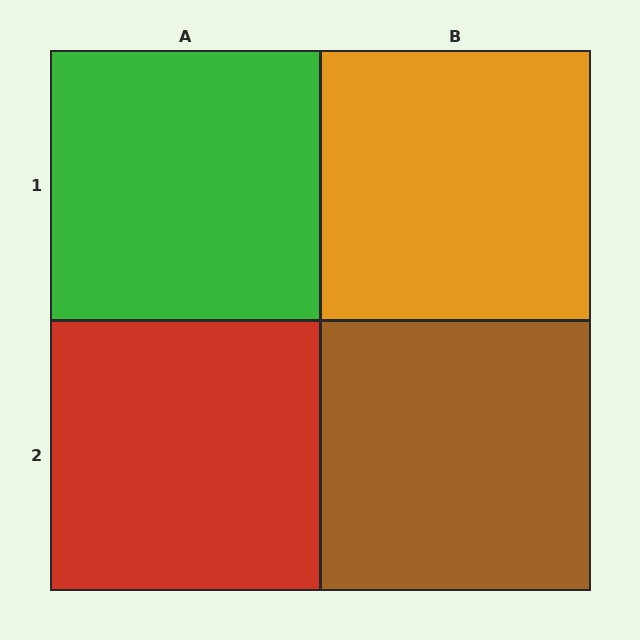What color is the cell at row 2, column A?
Red.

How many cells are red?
1 cell is red.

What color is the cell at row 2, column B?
Brown.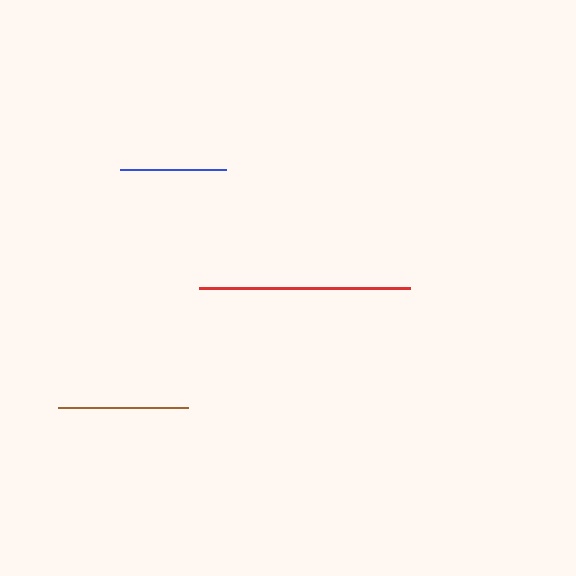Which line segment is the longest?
The red line is the longest at approximately 212 pixels.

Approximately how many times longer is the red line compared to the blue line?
The red line is approximately 2.0 times the length of the blue line.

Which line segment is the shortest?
The blue line is the shortest at approximately 106 pixels.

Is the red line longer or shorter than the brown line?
The red line is longer than the brown line.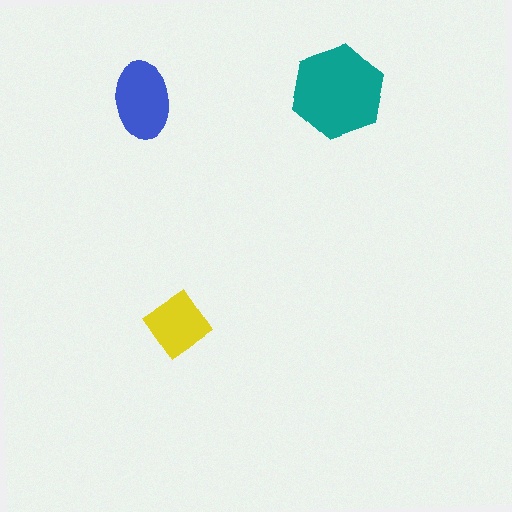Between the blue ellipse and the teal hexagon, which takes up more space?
The teal hexagon.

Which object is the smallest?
The yellow diamond.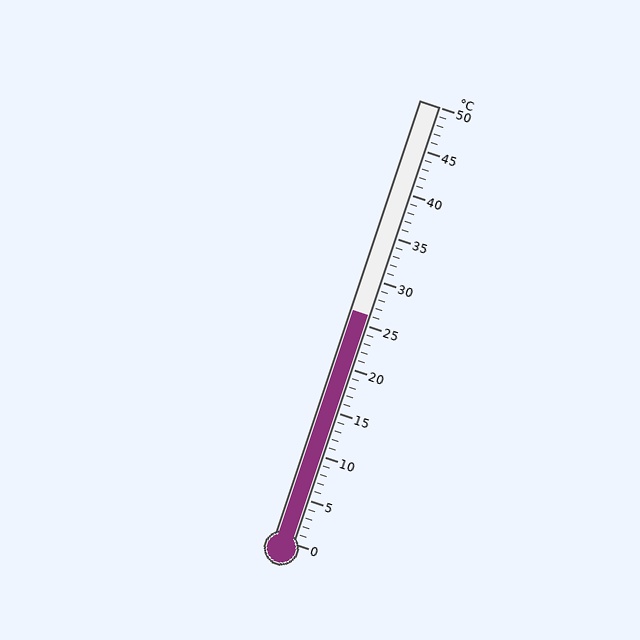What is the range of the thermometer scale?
The thermometer scale ranges from 0°C to 50°C.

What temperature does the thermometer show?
The thermometer shows approximately 26°C.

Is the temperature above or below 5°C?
The temperature is above 5°C.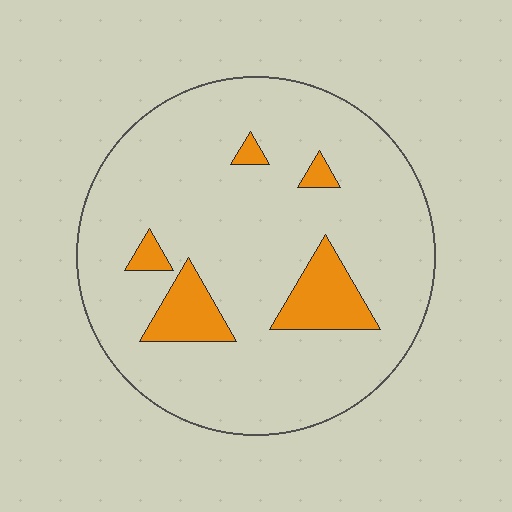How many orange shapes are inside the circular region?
5.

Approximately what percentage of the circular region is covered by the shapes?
Approximately 10%.